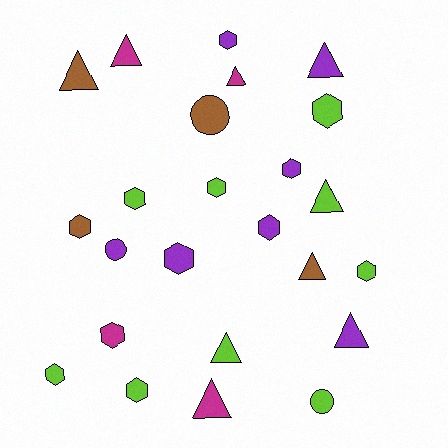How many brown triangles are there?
There are 2 brown triangles.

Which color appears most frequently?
Lime, with 9 objects.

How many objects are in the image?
There are 24 objects.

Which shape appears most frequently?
Hexagon, with 12 objects.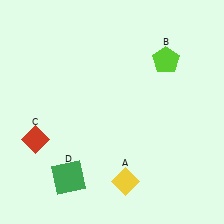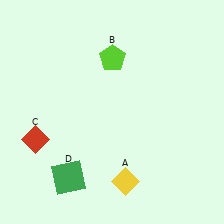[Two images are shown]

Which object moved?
The lime pentagon (B) moved left.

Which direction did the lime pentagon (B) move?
The lime pentagon (B) moved left.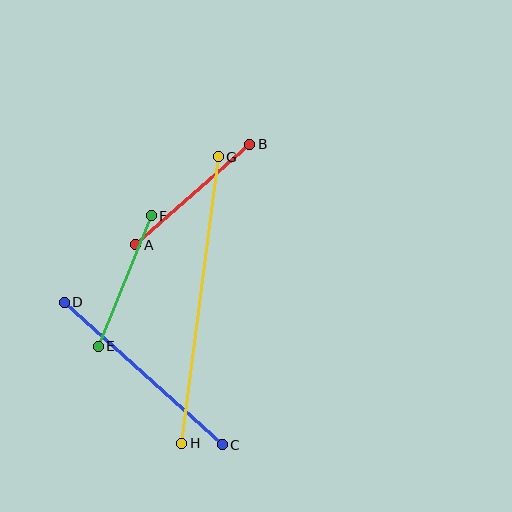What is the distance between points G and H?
The distance is approximately 288 pixels.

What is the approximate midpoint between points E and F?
The midpoint is at approximately (125, 281) pixels.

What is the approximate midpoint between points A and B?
The midpoint is at approximately (193, 195) pixels.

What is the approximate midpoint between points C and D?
The midpoint is at approximately (143, 374) pixels.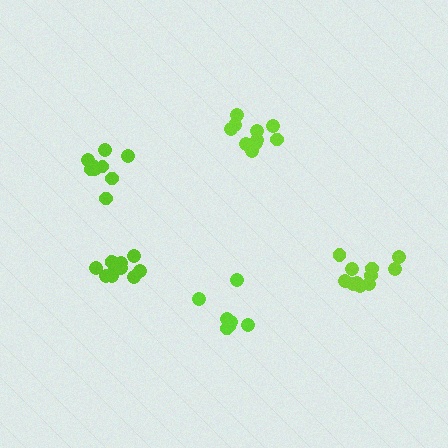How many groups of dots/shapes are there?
There are 5 groups.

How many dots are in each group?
Group 1: 11 dots, Group 2: 7 dots, Group 3: 9 dots, Group 4: 10 dots, Group 5: 12 dots (49 total).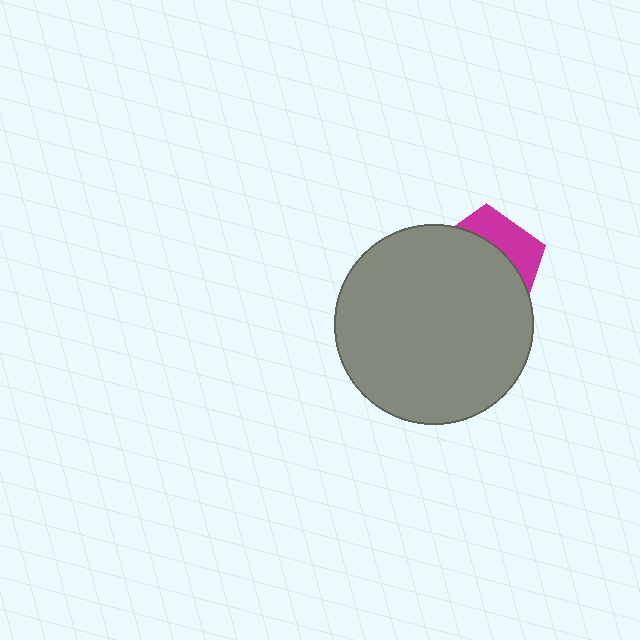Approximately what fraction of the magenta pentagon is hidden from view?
Roughly 69% of the magenta pentagon is hidden behind the gray circle.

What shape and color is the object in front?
The object in front is a gray circle.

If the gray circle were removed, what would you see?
You would see the complete magenta pentagon.